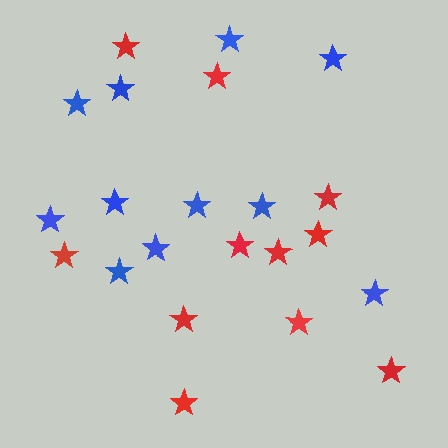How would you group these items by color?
There are 2 groups: one group of red stars (11) and one group of blue stars (11).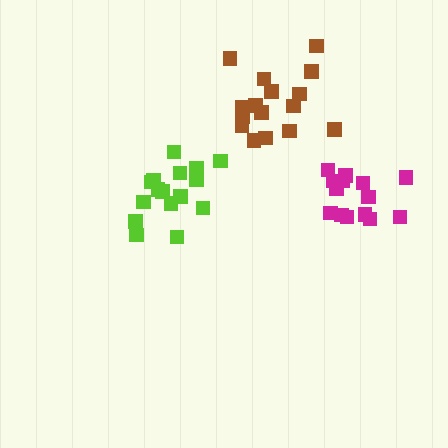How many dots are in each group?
Group 1: 16 dots, Group 2: 14 dots, Group 3: 16 dots (46 total).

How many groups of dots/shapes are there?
There are 3 groups.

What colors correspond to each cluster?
The clusters are colored: lime, magenta, brown.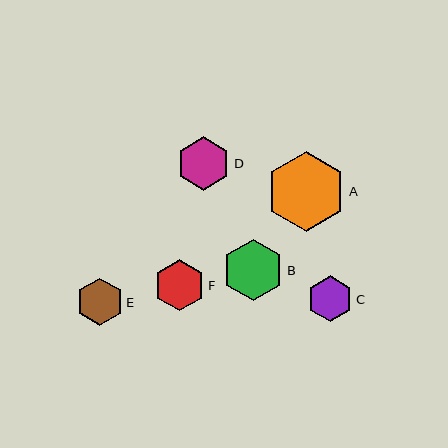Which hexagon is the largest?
Hexagon A is the largest with a size of approximately 80 pixels.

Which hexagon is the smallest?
Hexagon C is the smallest with a size of approximately 46 pixels.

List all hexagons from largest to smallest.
From largest to smallest: A, B, D, F, E, C.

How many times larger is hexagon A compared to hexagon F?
Hexagon A is approximately 1.6 times the size of hexagon F.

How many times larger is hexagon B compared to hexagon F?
Hexagon B is approximately 1.2 times the size of hexagon F.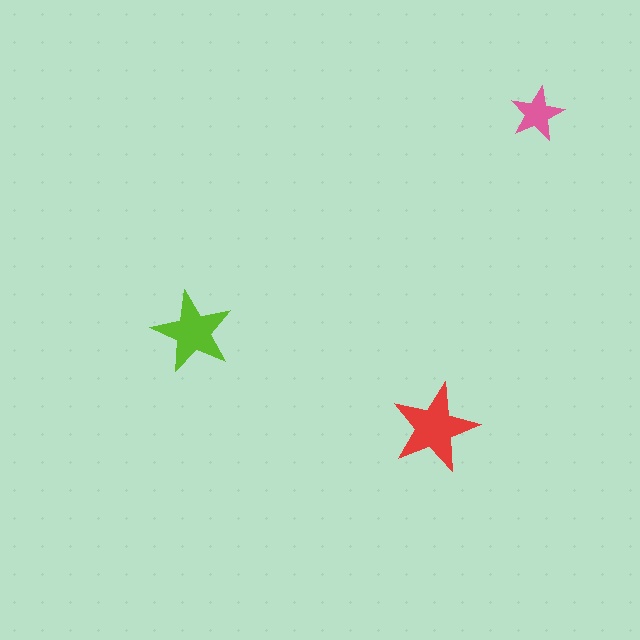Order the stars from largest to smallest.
the red one, the lime one, the pink one.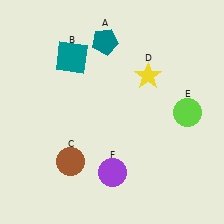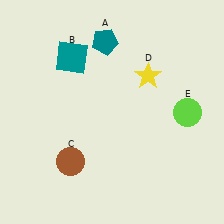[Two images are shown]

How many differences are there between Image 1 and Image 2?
There is 1 difference between the two images.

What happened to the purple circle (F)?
The purple circle (F) was removed in Image 2. It was in the bottom-right area of Image 1.